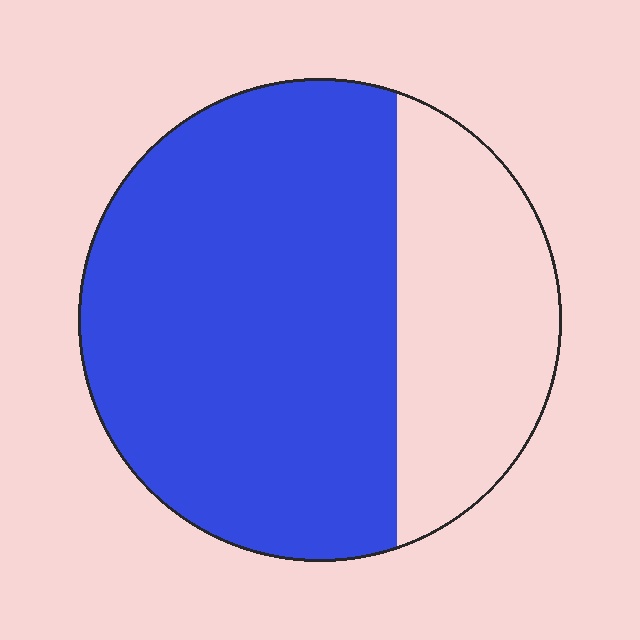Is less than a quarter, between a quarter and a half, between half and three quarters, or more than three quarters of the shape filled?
Between half and three quarters.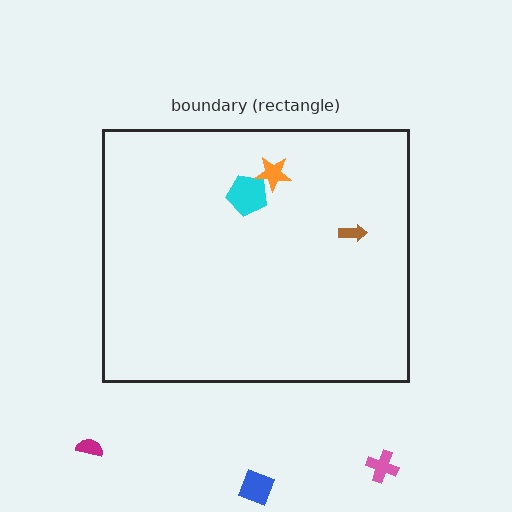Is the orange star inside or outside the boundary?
Inside.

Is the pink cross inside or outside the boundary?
Outside.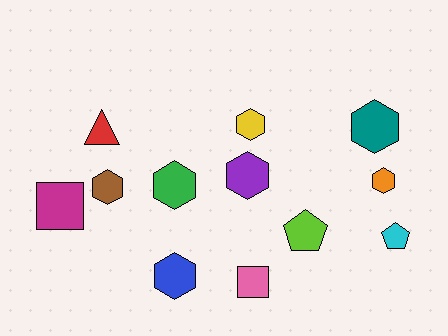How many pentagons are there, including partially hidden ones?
There are 2 pentagons.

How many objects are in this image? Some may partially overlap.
There are 12 objects.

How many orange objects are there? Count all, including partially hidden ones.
There is 1 orange object.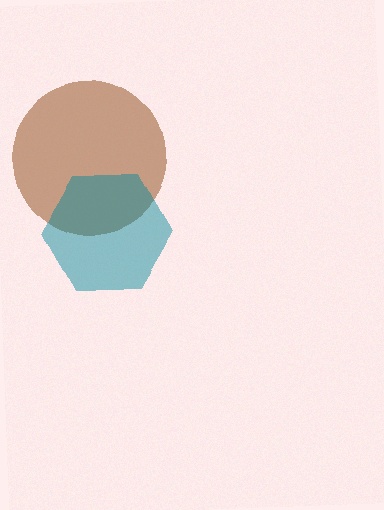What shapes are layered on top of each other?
The layered shapes are: a brown circle, a teal hexagon.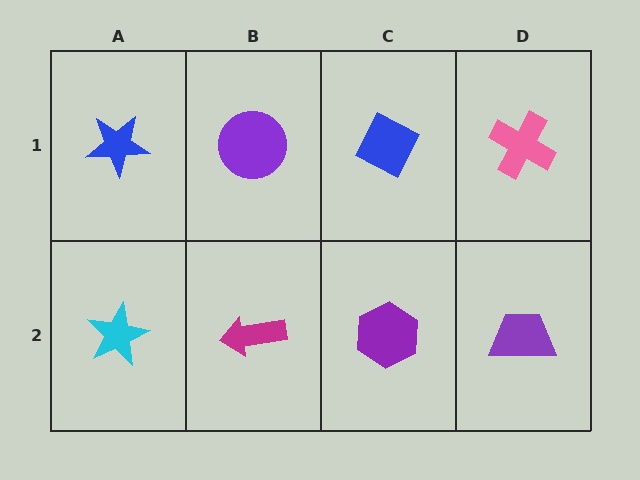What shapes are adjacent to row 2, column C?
A blue diamond (row 1, column C), a magenta arrow (row 2, column B), a purple trapezoid (row 2, column D).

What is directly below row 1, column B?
A magenta arrow.